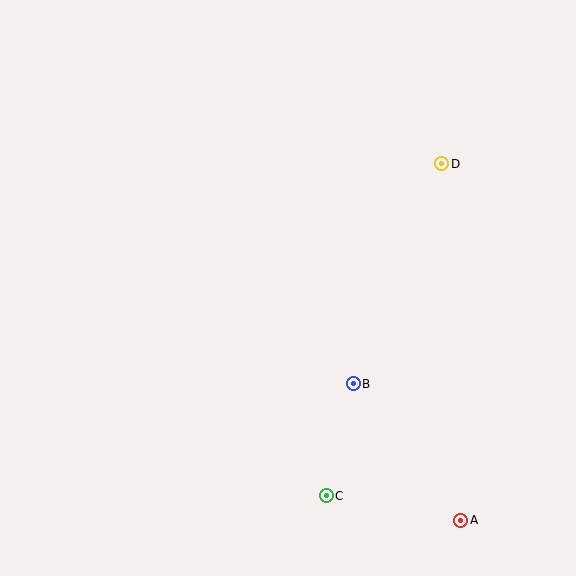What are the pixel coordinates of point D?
Point D is at (442, 164).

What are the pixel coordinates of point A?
Point A is at (461, 520).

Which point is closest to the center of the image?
Point B at (353, 384) is closest to the center.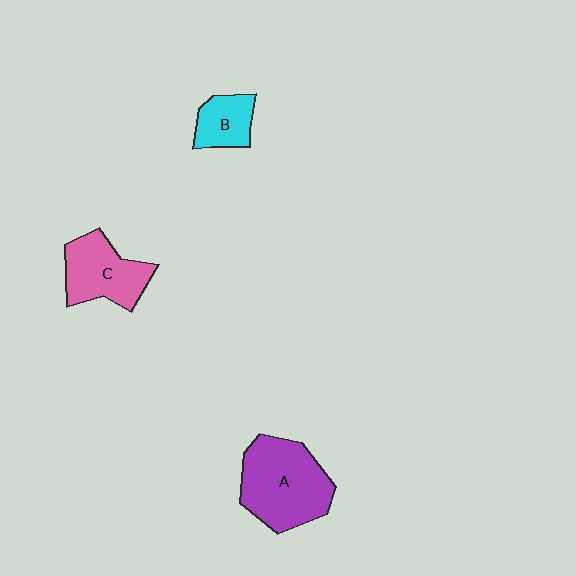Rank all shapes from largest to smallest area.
From largest to smallest: A (purple), C (pink), B (cyan).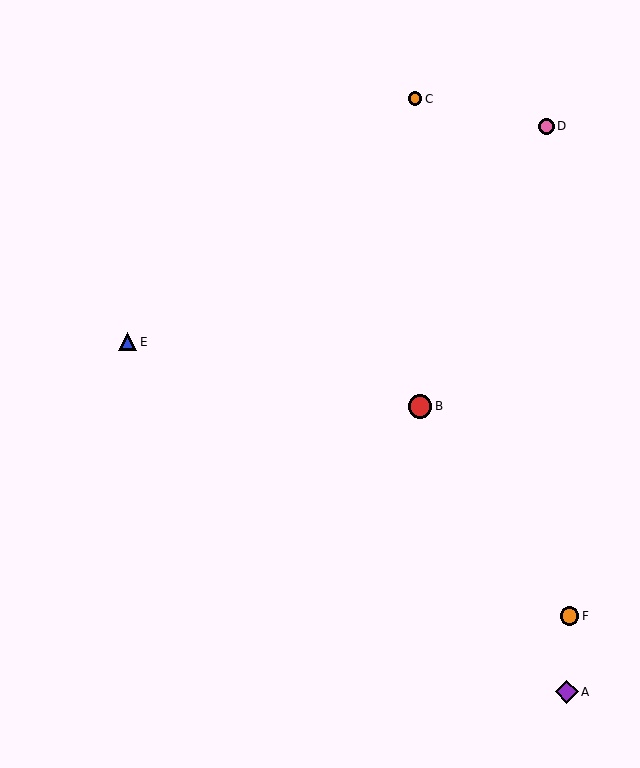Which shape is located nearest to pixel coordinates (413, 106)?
The orange circle (labeled C) at (415, 99) is nearest to that location.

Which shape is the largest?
The red circle (labeled B) is the largest.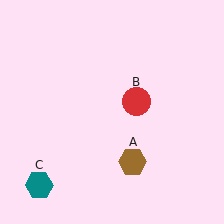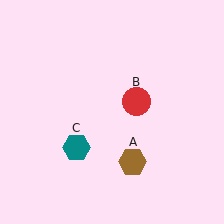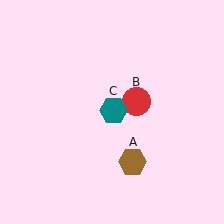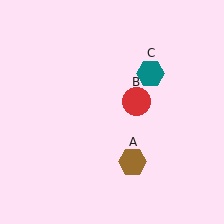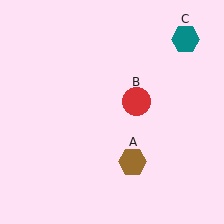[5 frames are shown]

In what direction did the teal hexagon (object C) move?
The teal hexagon (object C) moved up and to the right.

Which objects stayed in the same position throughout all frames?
Brown hexagon (object A) and red circle (object B) remained stationary.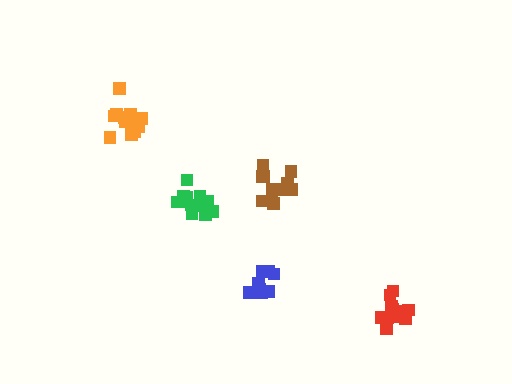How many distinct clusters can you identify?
There are 5 distinct clusters.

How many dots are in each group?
Group 1: 12 dots, Group 2: 9 dots, Group 3: 15 dots, Group 4: 14 dots, Group 5: 14 dots (64 total).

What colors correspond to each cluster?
The clusters are colored: brown, blue, orange, red, green.